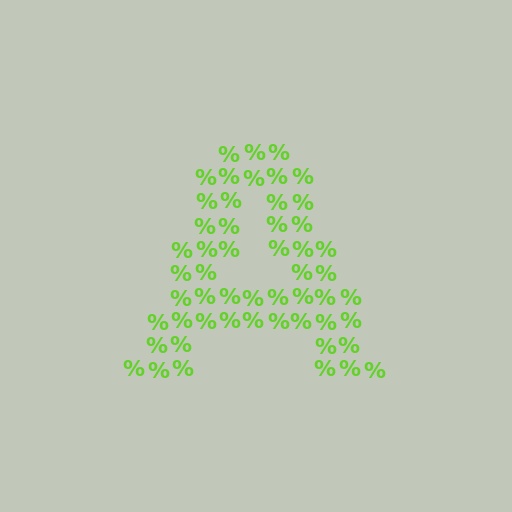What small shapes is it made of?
It is made of small percent signs.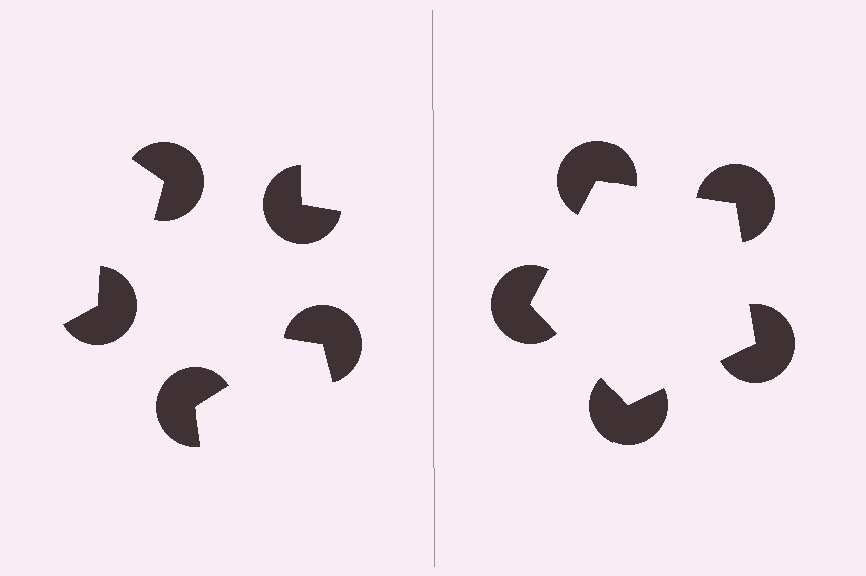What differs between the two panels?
The pac-man discs are positioned identically on both sides; only the wedge orientations differ. On the right they align to a pentagon; on the left they are misaligned.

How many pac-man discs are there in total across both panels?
10 — 5 on each side.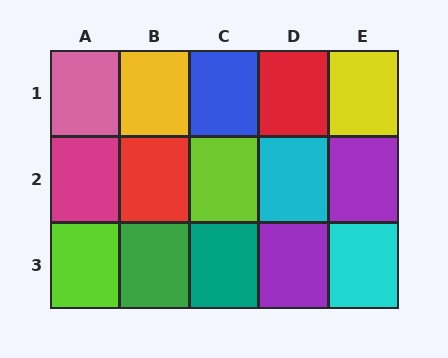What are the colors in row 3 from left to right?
Lime, green, teal, purple, cyan.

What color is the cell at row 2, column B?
Red.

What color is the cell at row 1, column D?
Red.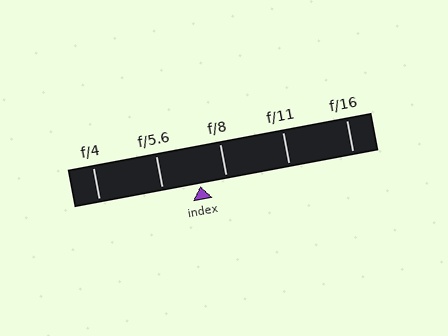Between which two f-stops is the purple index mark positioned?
The index mark is between f/5.6 and f/8.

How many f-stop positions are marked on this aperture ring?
There are 5 f-stop positions marked.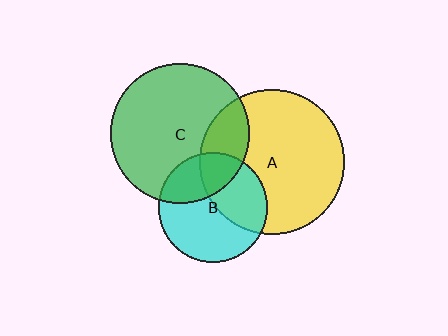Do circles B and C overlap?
Yes.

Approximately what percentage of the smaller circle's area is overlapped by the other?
Approximately 30%.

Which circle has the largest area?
Circle A (yellow).